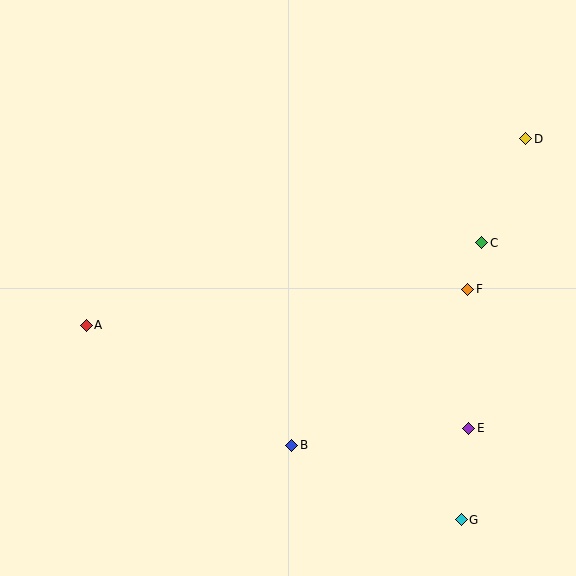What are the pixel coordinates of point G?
Point G is at (461, 520).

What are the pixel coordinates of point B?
Point B is at (292, 445).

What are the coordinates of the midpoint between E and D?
The midpoint between E and D is at (497, 284).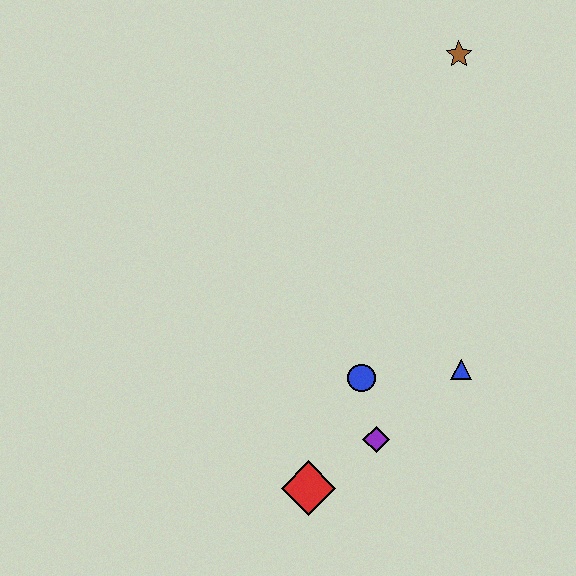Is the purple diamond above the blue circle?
No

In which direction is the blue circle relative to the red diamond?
The blue circle is above the red diamond.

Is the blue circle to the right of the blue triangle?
No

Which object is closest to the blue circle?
The purple diamond is closest to the blue circle.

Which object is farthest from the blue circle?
The brown star is farthest from the blue circle.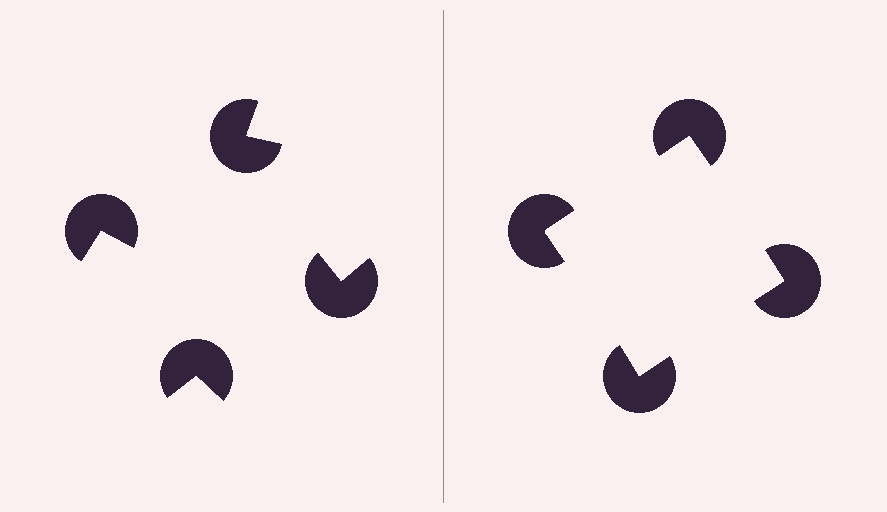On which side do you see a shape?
An illusory square appears on the right side. On the left side the wedge cuts are rotated, so no coherent shape forms.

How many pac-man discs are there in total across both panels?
8 — 4 on each side.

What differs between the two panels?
The pac-man discs are positioned identically on both sides; only the wedge orientations differ. On the right they align to a square; on the left they are misaligned.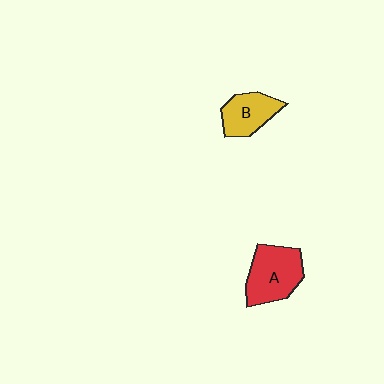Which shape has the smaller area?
Shape B (yellow).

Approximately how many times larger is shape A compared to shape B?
Approximately 1.4 times.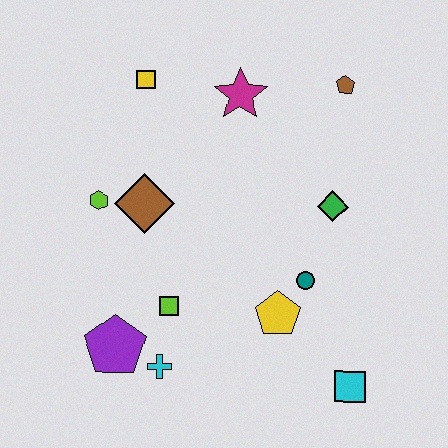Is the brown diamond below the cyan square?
No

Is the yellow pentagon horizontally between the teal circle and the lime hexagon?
Yes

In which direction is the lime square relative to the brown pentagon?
The lime square is below the brown pentagon.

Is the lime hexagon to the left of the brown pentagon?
Yes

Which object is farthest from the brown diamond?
The cyan square is farthest from the brown diamond.